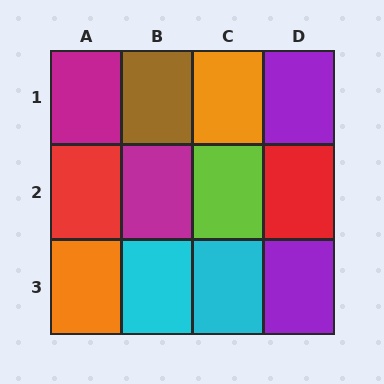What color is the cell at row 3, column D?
Purple.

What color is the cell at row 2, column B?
Magenta.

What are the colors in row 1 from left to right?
Magenta, brown, orange, purple.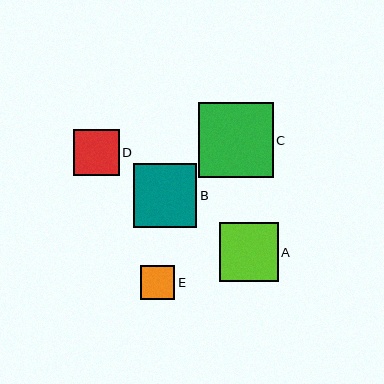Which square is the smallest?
Square E is the smallest with a size of approximately 34 pixels.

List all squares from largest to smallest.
From largest to smallest: C, B, A, D, E.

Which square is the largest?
Square C is the largest with a size of approximately 74 pixels.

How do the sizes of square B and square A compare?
Square B and square A are approximately the same size.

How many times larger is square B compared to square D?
Square B is approximately 1.4 times the size of square D.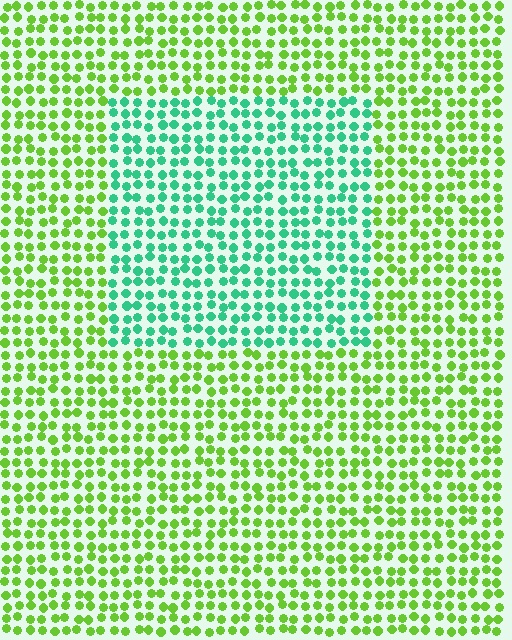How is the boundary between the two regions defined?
The boundary is defined purely by a slight shift in hue (about 56 degrees). Spacing, size, and orientation are identical on both sides.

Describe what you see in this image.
The image is filled with small lime elements in a uniform arrangement. A rectangle-shaped region is visible where the elements are tinted to a slightly different hue, forming a subtle color boundary.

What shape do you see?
I see a rectangle.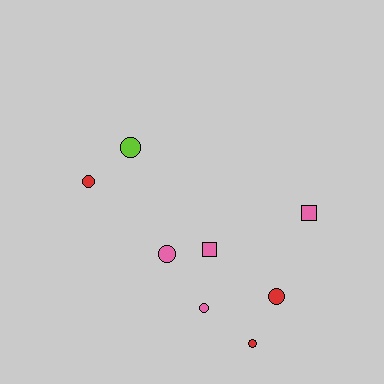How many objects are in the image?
There are 8 objects.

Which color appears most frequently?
Pink, with 4 objects.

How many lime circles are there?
There is 1 lime circle.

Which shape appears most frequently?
Circle, with 6 objects.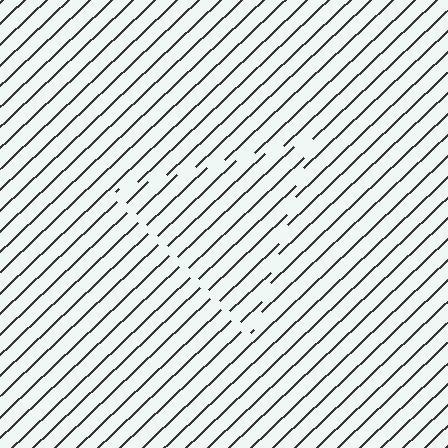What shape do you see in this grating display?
An illusory triangle. The interior of the shape contains the same grating, shifted by half a period — the contour is defined by the phase discontinuity where line-ends from the inner and outer gratings abut.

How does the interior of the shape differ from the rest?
The interior of the shape contains the same grating, shifted by half a period — the contour is defined by the phase discontinuity where line-ends from the inner and outer gratings abut.